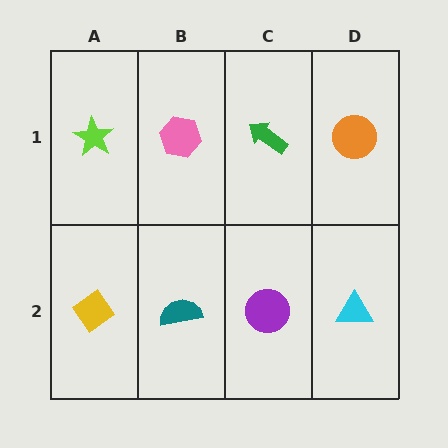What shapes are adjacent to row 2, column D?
An orange circle (row 1, column D), a purple circle (row 2, column C).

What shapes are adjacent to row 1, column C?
A purple circle (row 2, column C), a pink hexagon (row 1, column B), an orange circle (row 1, column D).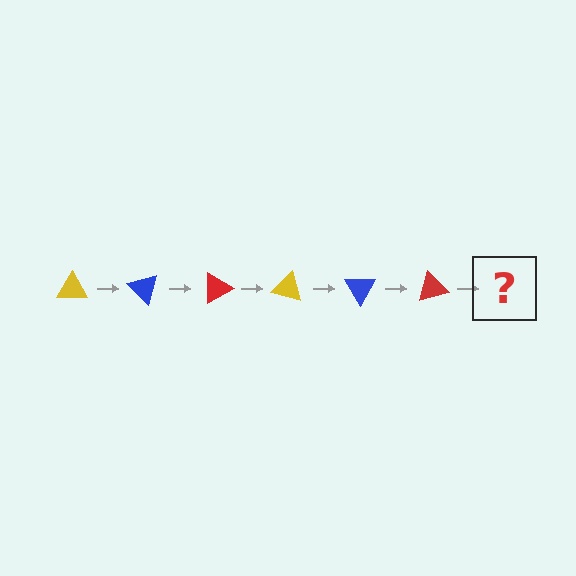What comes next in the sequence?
The next element should be a yellow triangle, rotated 270 degrees from the start.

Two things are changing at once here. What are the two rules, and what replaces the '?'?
The two rules are that it rotates 45 degrees each step and the color cycles through yellow, blue, and red. The '?' should be a yellow triangle, rotated 270 degrees from the start.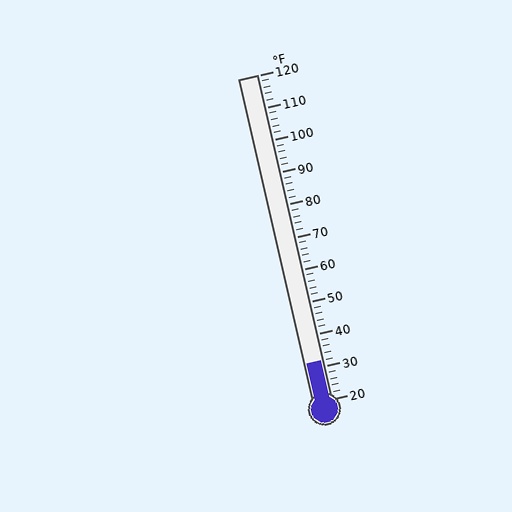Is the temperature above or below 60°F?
The temperature is below 60°F.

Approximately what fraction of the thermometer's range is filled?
The thermometer is filled to approximately 10% of its range.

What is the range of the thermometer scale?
The thermometer scale ranges from 20°F to 120°F.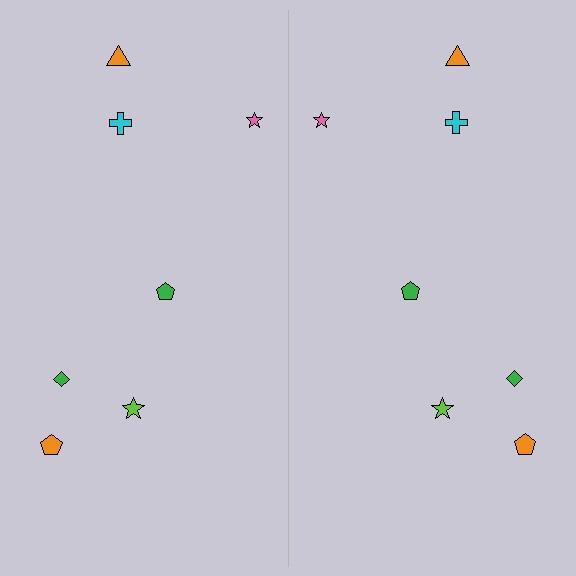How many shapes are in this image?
There are 14 shapes in this image.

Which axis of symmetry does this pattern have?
The pattern has a vertical axis of symmetry running through the center of the image.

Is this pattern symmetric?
Yes, this pattern has bilateral (reflection) symmetry.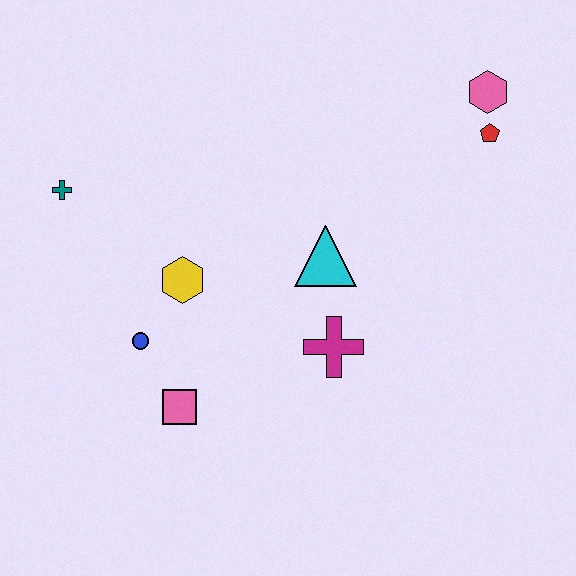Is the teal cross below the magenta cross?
No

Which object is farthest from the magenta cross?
The teal cross is farthest from the magenta cross.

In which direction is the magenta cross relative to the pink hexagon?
The magenta cross is below the pink hexagon.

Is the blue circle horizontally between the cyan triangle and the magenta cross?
No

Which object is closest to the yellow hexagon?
The blue circle is closest to the yellow hexagon.